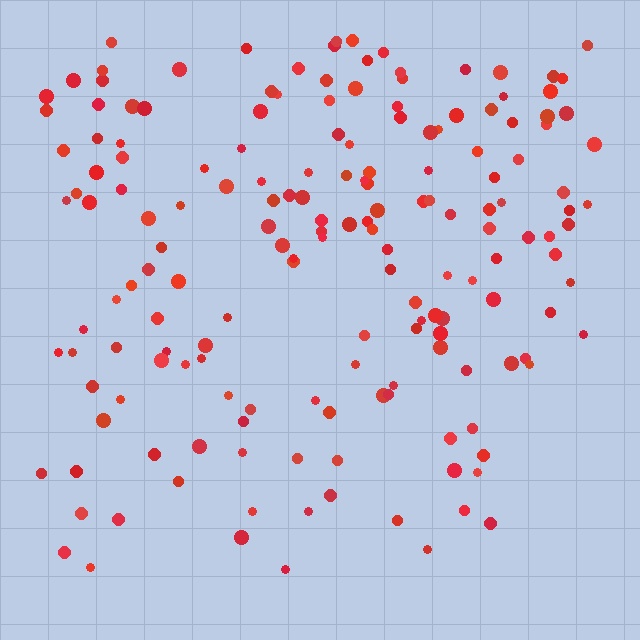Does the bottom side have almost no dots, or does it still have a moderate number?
Still a moderate number, just noticeably fewer than the top.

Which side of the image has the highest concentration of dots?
The top.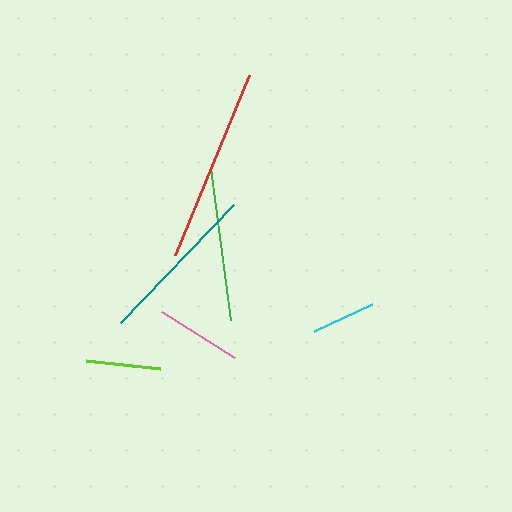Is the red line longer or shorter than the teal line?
The red line is longer than the teal line.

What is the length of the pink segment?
The pink segment is approximately 86 pixels long.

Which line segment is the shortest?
The cyan line is the shortest at approximately 64 pixels.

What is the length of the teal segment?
The teal segment is approximately 163 pixels long.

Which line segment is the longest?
The red line is the longest at approximately 194 pixels.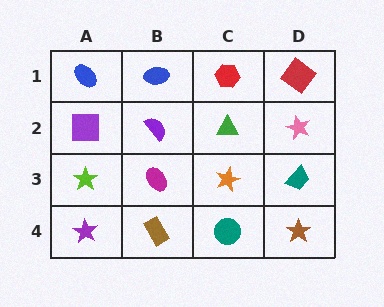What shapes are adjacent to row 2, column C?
A red hexagon (row 1, column C), an orange star (row 3, column C), a purple semicircle (row 2, column B), a pink star (row 2, column D).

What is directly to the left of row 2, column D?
A green triangle.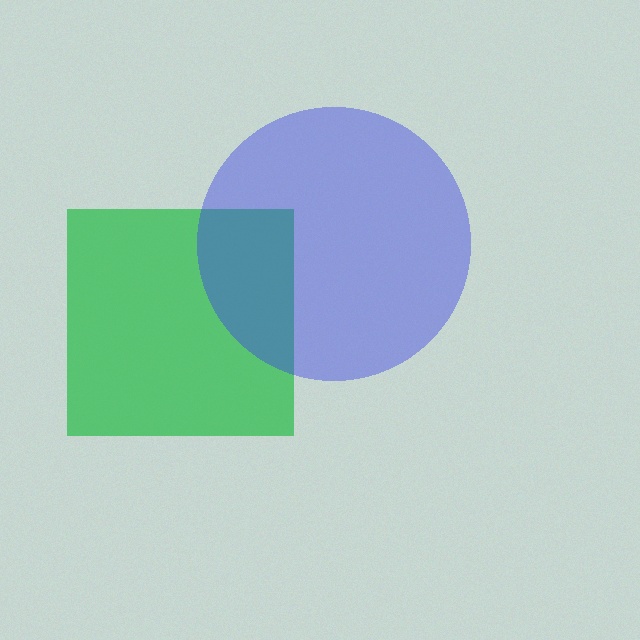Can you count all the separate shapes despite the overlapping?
Yes, there are 2 separate shapes.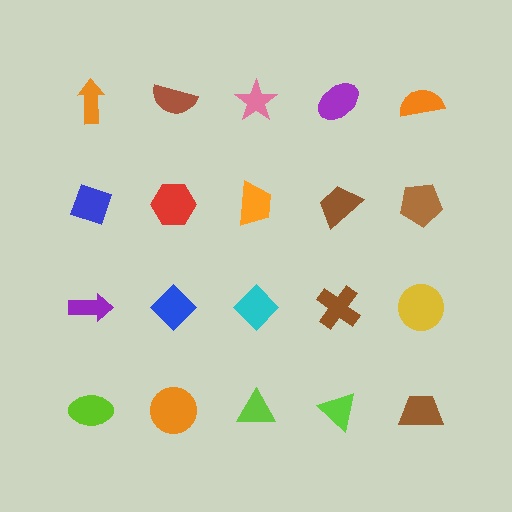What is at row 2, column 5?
A brown pentagon.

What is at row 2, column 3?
An orange trapezoid.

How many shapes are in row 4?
5 shapes.